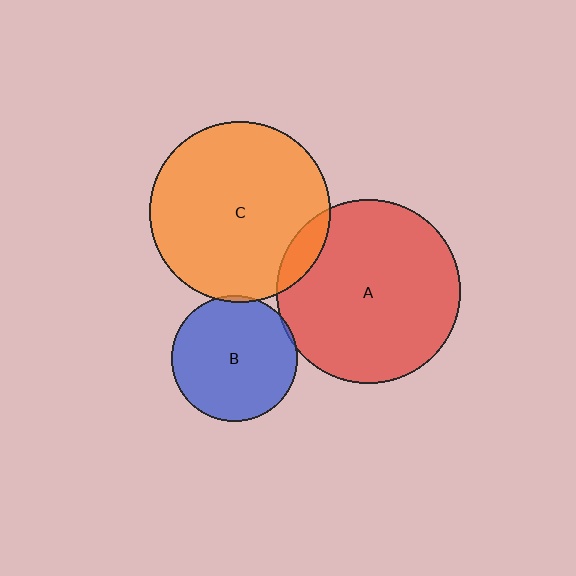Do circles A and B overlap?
Yes.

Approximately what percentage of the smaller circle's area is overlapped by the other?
Approximately 5%.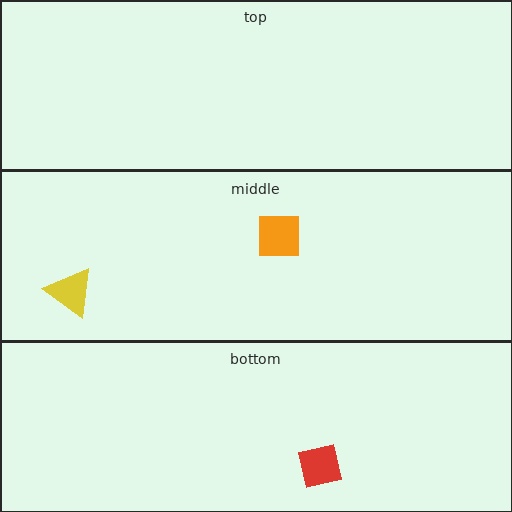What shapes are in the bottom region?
The red square.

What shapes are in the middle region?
The yellow triangle, the orange square.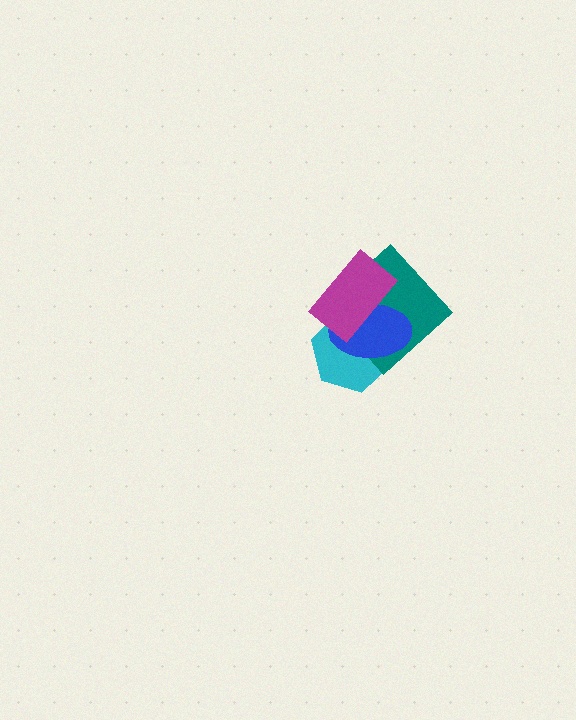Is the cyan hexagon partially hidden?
Yes, it is partially covered by another shape.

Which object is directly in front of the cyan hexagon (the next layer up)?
The teal diamond is directly in front of the cyan hexagon.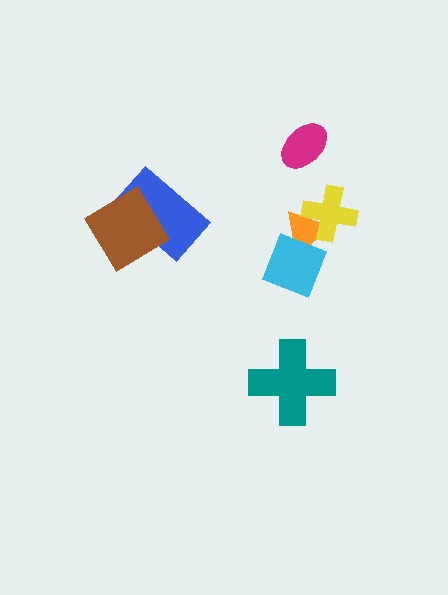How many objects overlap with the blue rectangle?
1 object overlaps with the blue rectangle.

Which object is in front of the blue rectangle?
The brown diamond is in front of the blue rectangle.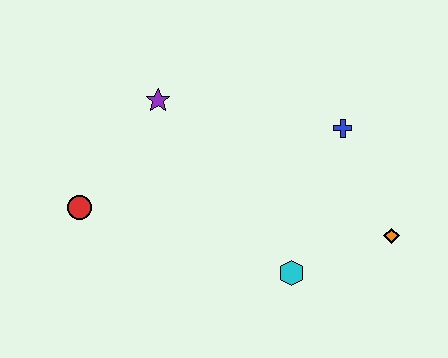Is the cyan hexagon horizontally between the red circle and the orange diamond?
Yes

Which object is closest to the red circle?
The purple star is closest to the red circle.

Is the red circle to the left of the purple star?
Yes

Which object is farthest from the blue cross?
The red circle is farthest from the blue cross.